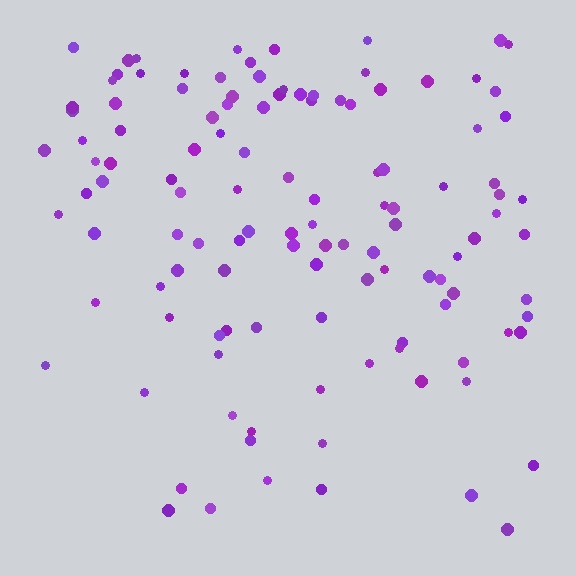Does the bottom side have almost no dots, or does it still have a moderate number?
Still a moderate number, just noticeably fewer than the top.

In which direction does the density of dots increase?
From bottom to top, with the top side densest.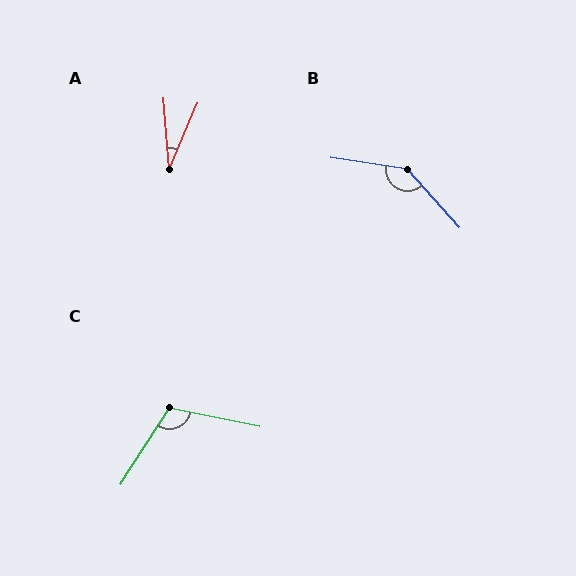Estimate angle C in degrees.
Approximately 111 degrees.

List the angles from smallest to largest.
A (28°), C (111°), B (141°).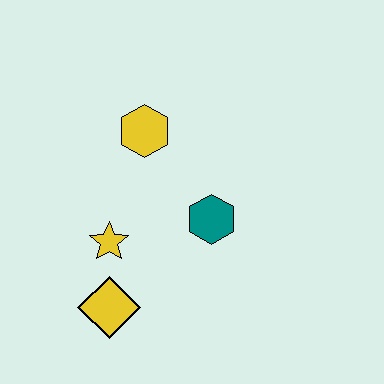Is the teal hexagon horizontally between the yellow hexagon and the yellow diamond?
No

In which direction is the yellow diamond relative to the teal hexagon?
The yellow diamond is to the left of the teal hexagon.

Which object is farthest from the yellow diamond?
The yellow hexagon is farthest from the yellow diamond.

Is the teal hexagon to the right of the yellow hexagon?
Yes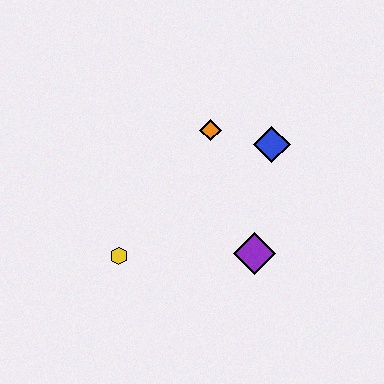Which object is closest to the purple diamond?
The blue diamond is closest to the purple diamond.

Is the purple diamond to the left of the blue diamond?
Yes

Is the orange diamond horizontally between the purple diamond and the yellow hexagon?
Yes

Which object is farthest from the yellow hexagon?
The blue diamond is farthest from the yellow hexagon.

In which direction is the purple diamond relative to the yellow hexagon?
The purple diamond is to the right of the yellow hexagon.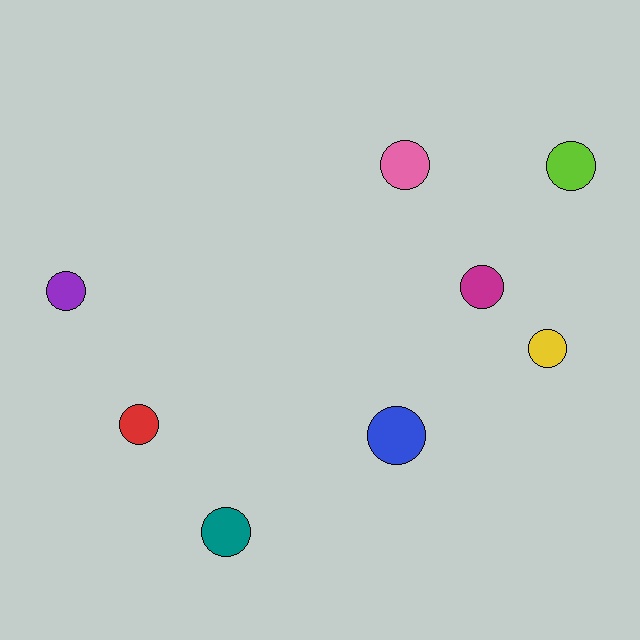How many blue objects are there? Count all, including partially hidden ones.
There is 1 blue object.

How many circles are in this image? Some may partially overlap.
There are 8 circles.